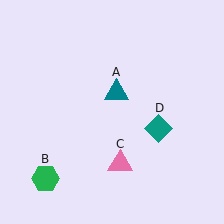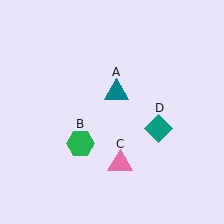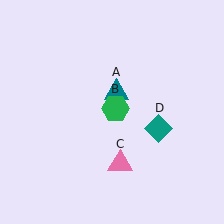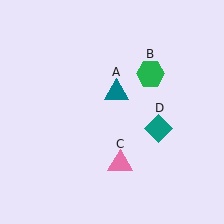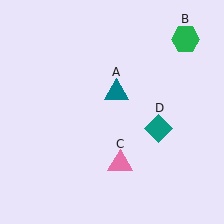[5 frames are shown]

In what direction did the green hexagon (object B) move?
The green hexagon (object B) moved up and to the right.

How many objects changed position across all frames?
1 object changed position: green hexagon (object B).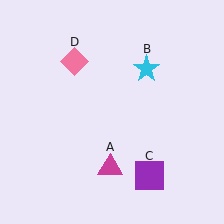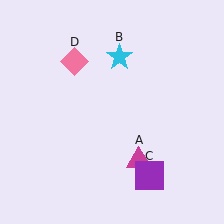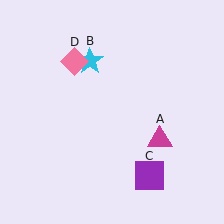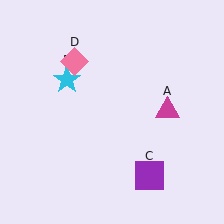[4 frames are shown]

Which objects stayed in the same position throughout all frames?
Purple square (object C) and pink diamond (object D) remained stationary.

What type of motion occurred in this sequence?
The magenta triangle (object A), cyan star (object B) rotated counterclockwise around the center of the scene.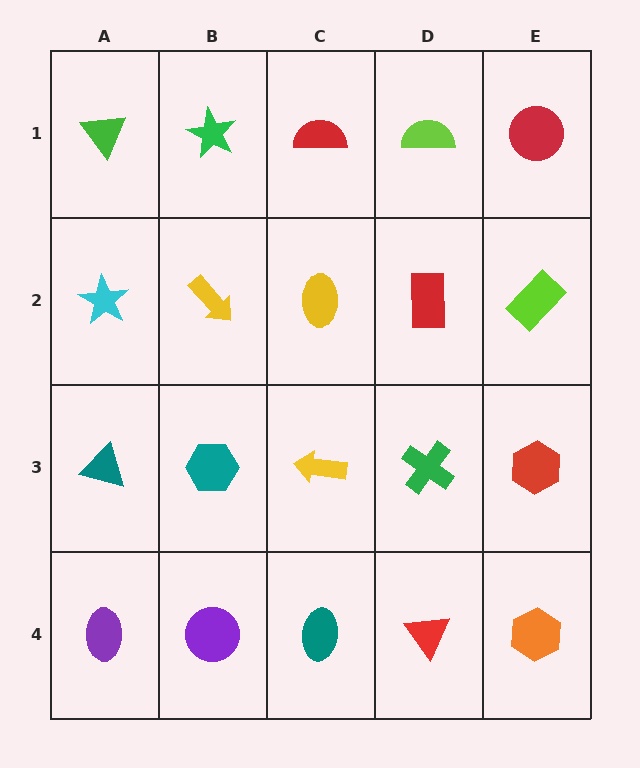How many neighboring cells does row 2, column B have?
4.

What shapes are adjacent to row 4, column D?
A green cross (row 3, column D), a teal ellipse (row 4, column C), an orange hexagon (row 4, column E).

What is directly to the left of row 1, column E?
A lime semicircle.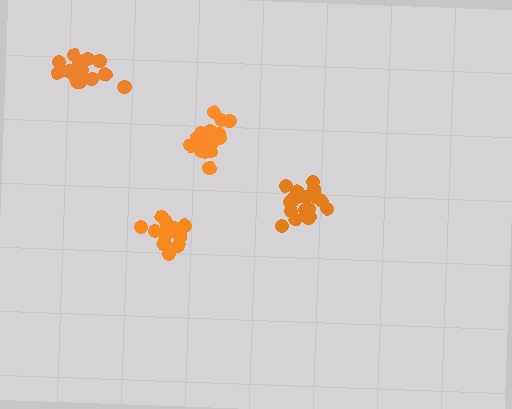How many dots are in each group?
Group 1: 20 dots, Group 2: 16 dots, Group 3: 18 dots, Group 4: 20 dots (74 total).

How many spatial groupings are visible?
There are 4 spatial groupings.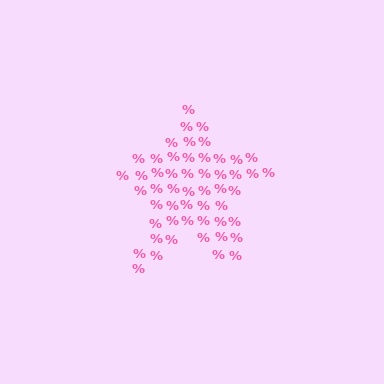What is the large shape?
The large shape is a star.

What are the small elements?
The small elements are percent signs.